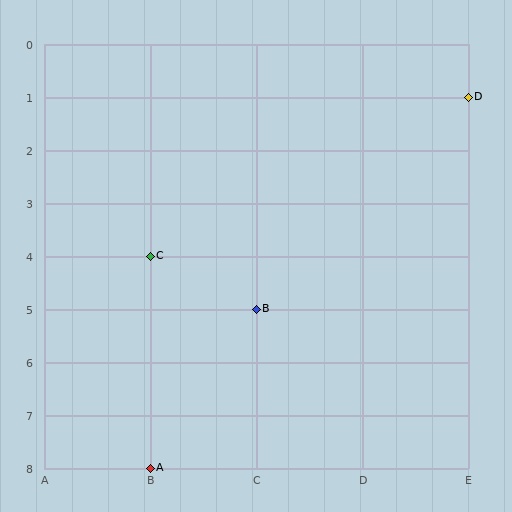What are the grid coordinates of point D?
Point D is at grid coordinates (E, 1).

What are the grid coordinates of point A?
Point A is at grid coordinates (B, 8).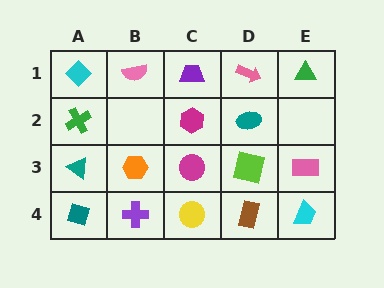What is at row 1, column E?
A green triangle.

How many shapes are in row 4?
5 shapes.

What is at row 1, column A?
A cyan diamond.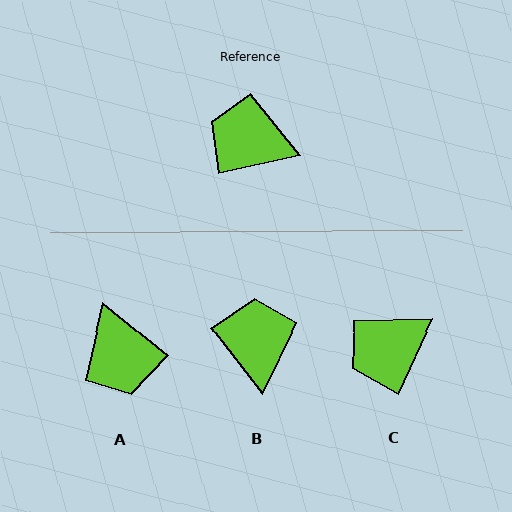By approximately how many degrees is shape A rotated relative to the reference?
Approximately 128 degrees counter-clockwise.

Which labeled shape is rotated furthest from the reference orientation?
A, about 128 degrees away.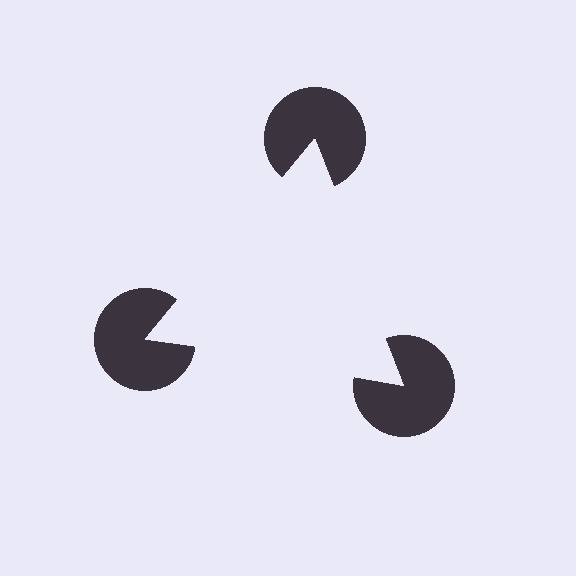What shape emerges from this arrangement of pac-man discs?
An illusory triangle — its edges are inferred from the aligned wedge cuts in the pac-man discs, not physically drawn.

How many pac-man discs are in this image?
There are 3 — one at each vertex of the illusory triangle.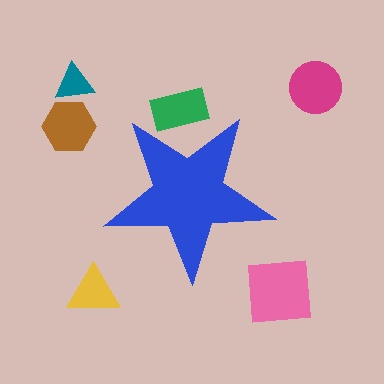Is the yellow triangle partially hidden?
No, the yellow triangle is fully visible.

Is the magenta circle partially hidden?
No, the magenta circle is fully visible.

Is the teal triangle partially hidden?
No, the teal triangle is fully visible.